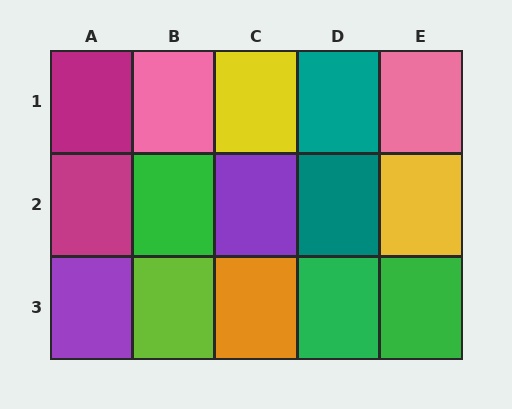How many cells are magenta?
2 cells are magenta.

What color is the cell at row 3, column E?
Green.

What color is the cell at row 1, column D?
Teal.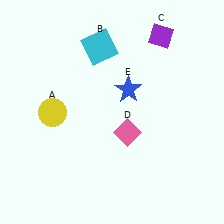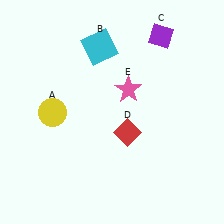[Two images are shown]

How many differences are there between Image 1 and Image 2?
There are 2 differences between the two images.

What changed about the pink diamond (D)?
In Image 1, D is pink. In Image 2, it changed to red.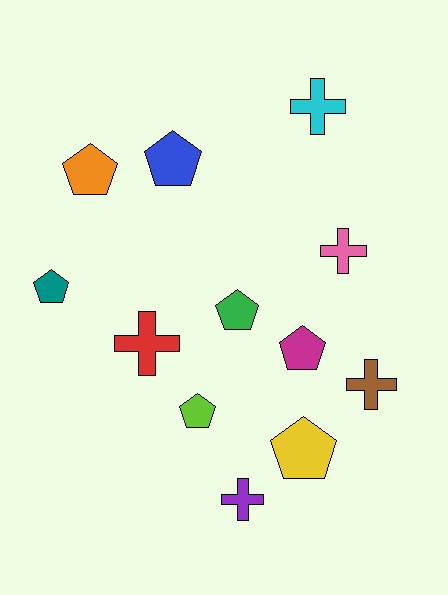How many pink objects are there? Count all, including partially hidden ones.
There is 1 pink object.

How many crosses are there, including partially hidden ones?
There are 5 crosses.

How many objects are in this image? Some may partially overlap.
There are 12 objects.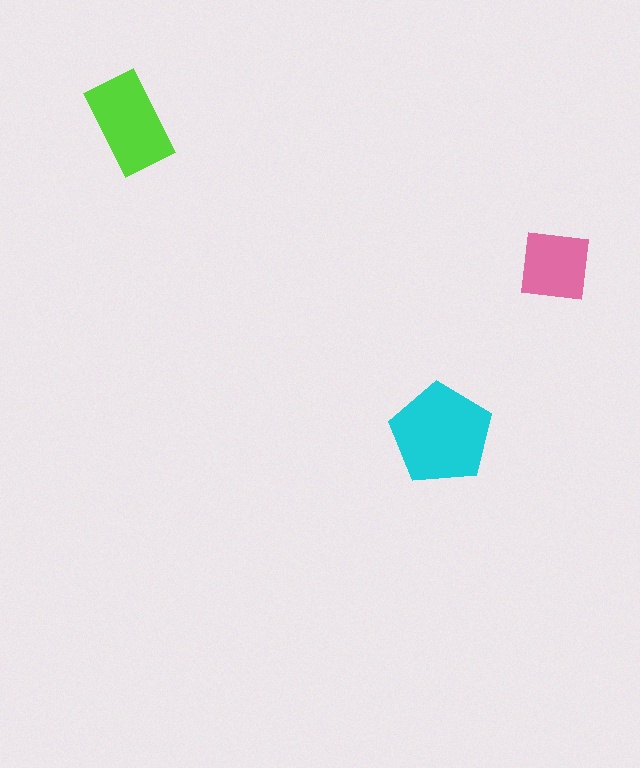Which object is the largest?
The cyan pentagon.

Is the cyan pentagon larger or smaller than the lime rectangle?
Larger.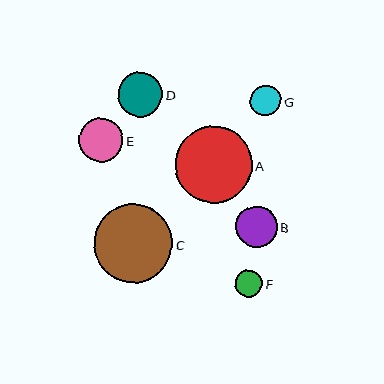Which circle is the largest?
Circle C is the largest with a size of approximately 79 pixels.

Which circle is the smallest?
Circle F is the smallest with a size of approximately 27 pixels.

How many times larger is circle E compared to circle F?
Circle E is approximately 1.6 times the size of circle F.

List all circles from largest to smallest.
From largest to smallest: C, A, D, E, B, G, F.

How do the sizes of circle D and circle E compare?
Circle D and circle E are approximately the same size.